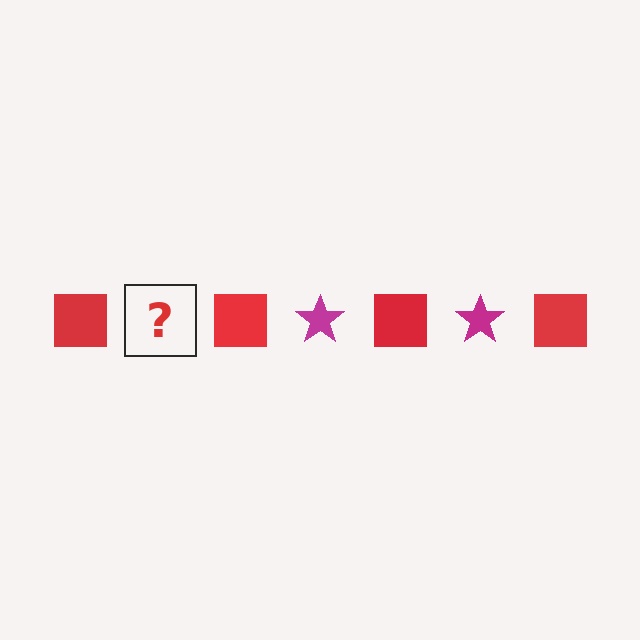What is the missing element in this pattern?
The missing element is a magenta star.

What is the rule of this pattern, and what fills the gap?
The rule is that the pattern alternates between red square and magenta star. The gap should be filled with a magenta star.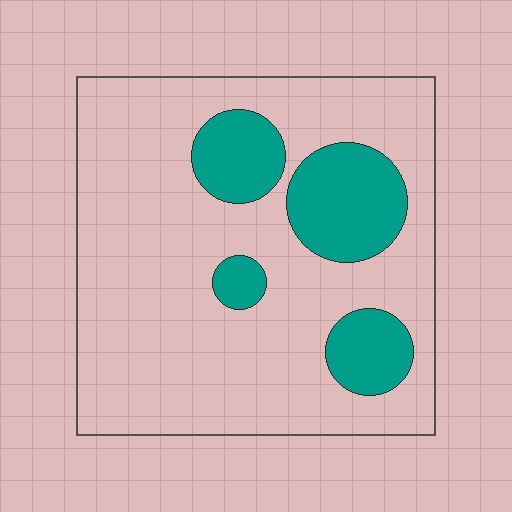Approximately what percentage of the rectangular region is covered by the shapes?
Approximately 20%.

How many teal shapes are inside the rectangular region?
4.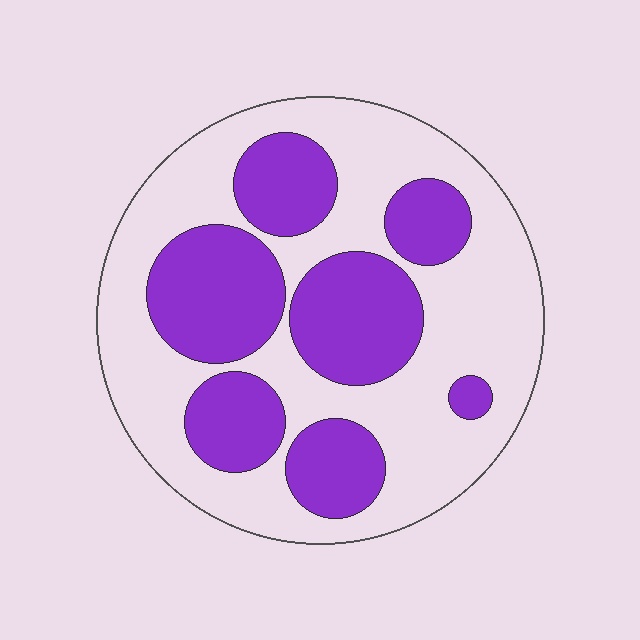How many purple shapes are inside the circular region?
7.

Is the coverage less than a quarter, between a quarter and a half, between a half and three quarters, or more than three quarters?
Between a quarter and a half.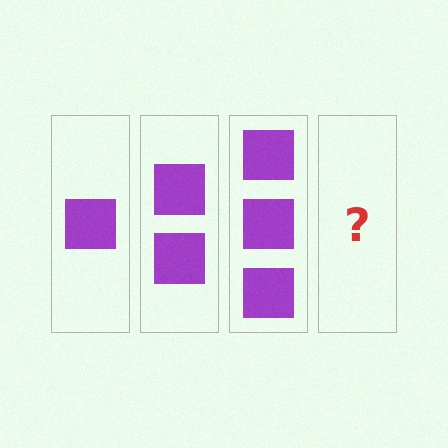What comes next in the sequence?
The next element should be 4 squares.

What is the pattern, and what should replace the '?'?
The pattern is that each step adds one more square. The '?' should be 4 squares.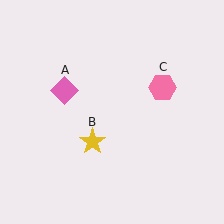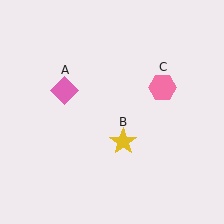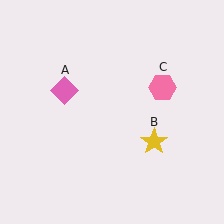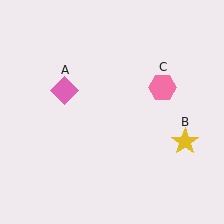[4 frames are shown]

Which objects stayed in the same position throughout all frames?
Pink diamond (object A) and pink hexagon (object C) remained stationary.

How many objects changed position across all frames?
1 object changed position: yellow star (object B).